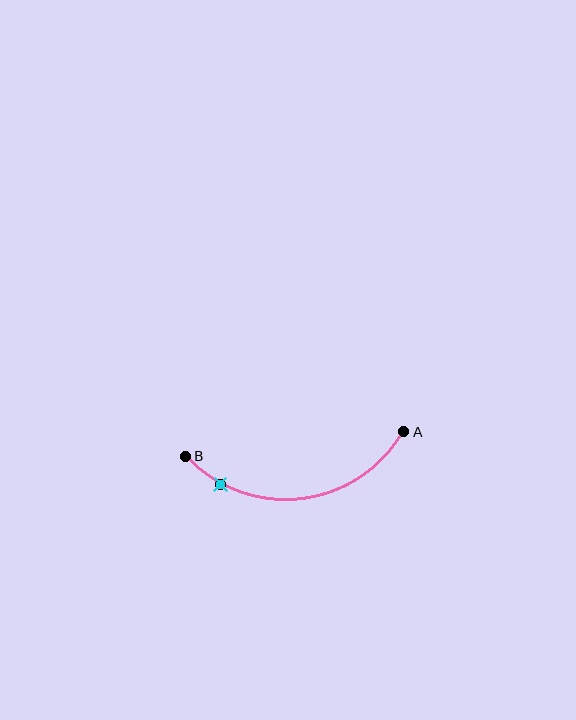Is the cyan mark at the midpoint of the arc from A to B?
No. The cyan mark lies on the arc but is closer to endpoint B. The arc midpoint would be at the point on the curve equidistant along the arc from both A and B.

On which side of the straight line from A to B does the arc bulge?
The arc bulges below the straight line connecting A and B.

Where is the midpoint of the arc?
The arc midpoint is the point on the curve farthest from the straight line joining A and B. It sits below that line.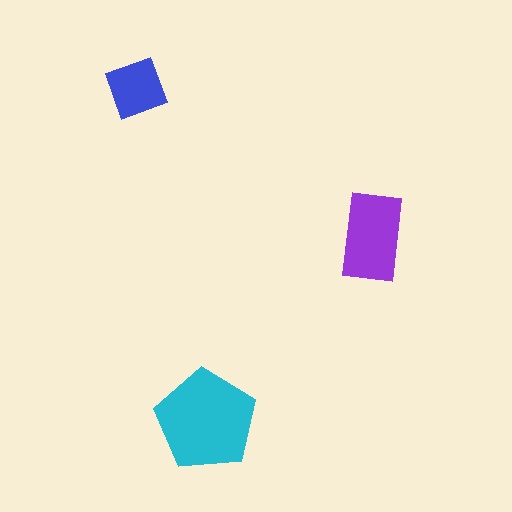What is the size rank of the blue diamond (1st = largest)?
3rd.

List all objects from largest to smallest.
The cyan pentagon, the purple rectangle, the blue diamond.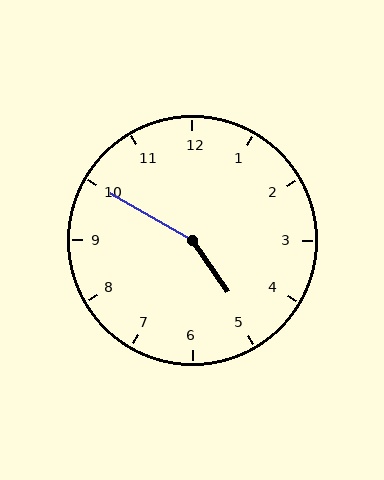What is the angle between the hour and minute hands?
Approximately 155 degrees.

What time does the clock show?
4:50.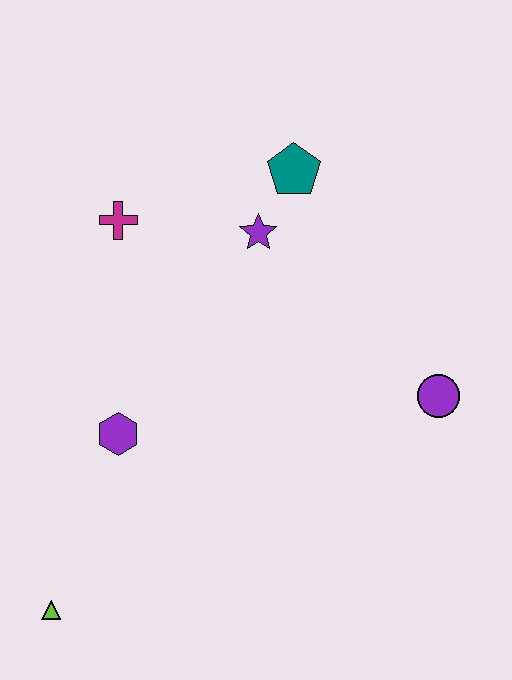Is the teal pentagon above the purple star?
Yes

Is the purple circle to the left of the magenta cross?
No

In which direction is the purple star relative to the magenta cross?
The purple star is to the right of the magenta cross.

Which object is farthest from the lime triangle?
The teal pentagon is farthest from the lime triangle.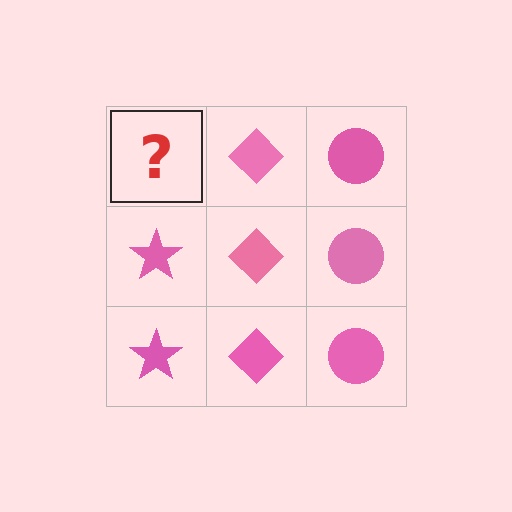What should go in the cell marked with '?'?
The missing cell should contain a pink star.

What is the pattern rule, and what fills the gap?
The rule is that each column has a consistent shape. The gap should be filled with a pink star.